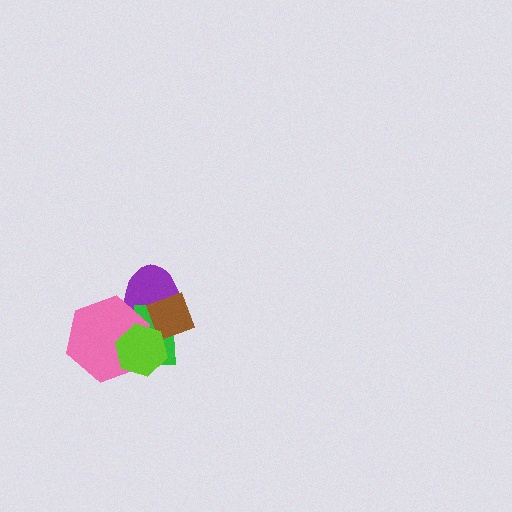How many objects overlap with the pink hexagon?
3 objects overlap with the pink hexagon.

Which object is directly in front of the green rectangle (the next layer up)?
The brown diamond is directly in front of the green rectangle.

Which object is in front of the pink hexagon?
The lime hexagon is in front of the pink hexagon.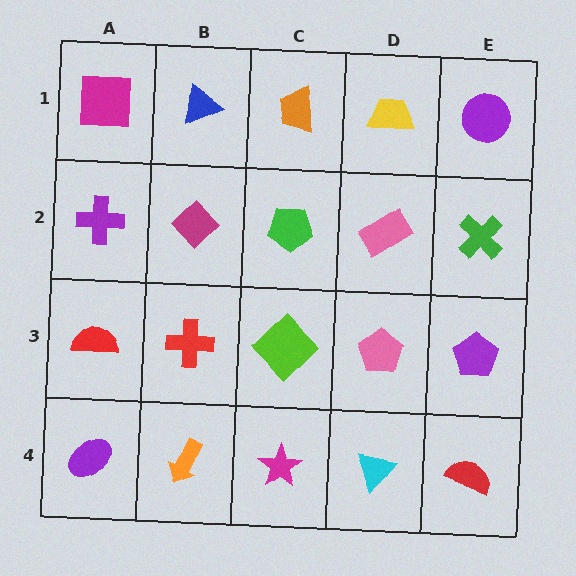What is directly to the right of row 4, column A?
An orange arrow.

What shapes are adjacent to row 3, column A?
A purple cross (row 2, column A), a purple ellipse (row 4, column A), a red cross (row 3, column B).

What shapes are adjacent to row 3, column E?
A green cross (row 2, column E), a red semicircle (row 4, column E), a pink pentagon (row 3, column D).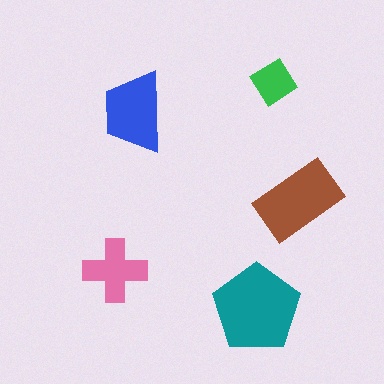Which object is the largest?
The teal pentagon.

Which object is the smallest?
The green diamond.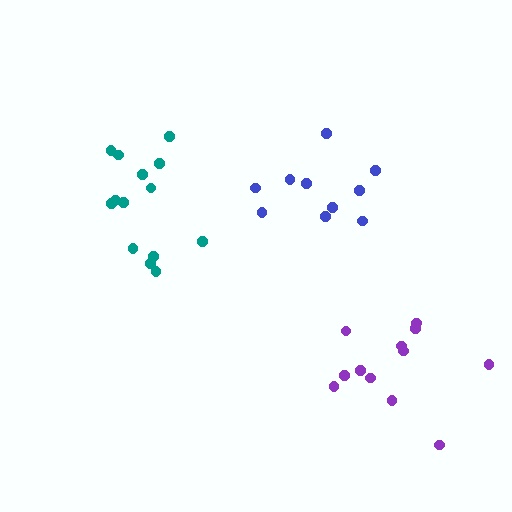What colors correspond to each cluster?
The clusters are colored: teal, blue, purple.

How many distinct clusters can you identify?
There are 3 distinct clusters.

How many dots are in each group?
Group 1: 14 dots, Group 2: 10 dots, Group 3: 12 dots (36 total).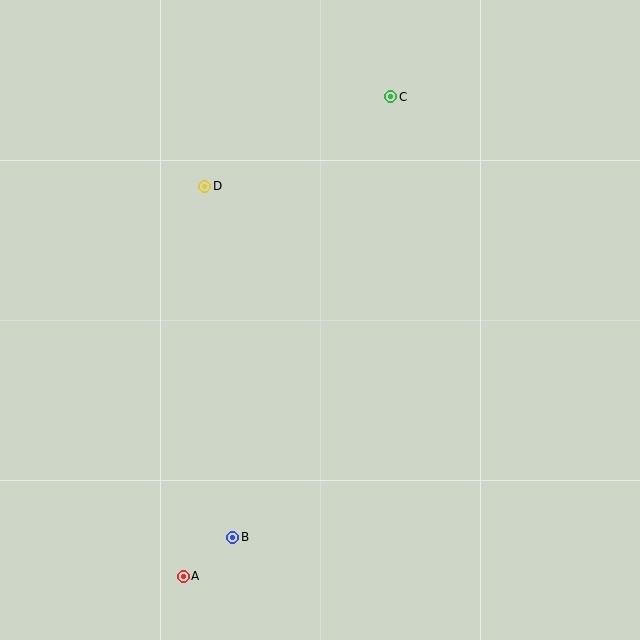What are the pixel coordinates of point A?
Point A is at (183, 576).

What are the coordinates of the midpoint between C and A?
The midpoint between C and A is at (287, 336).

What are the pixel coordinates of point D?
Point D is at (205, 186).